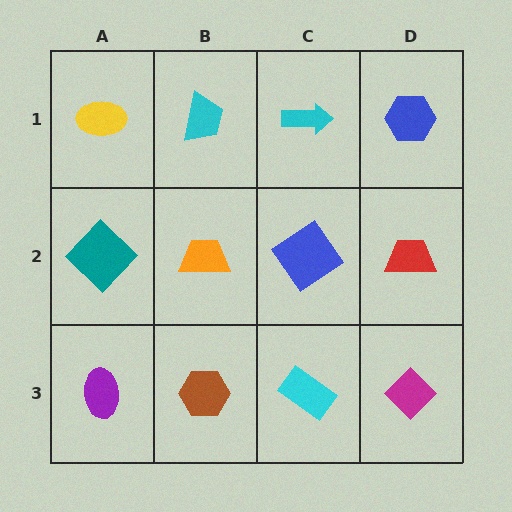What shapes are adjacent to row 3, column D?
A red trapezoid (row 2, column D), a cyan rectangle (row 3, column C).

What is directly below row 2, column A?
A purple ellipse.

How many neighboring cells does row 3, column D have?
2.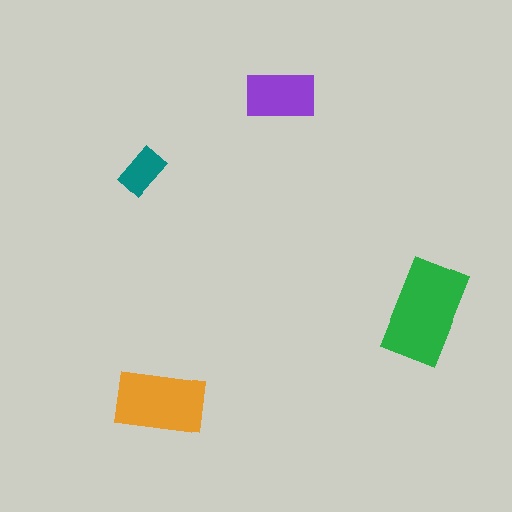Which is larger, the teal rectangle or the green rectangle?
The green one.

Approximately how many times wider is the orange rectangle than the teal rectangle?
About 2 times wider.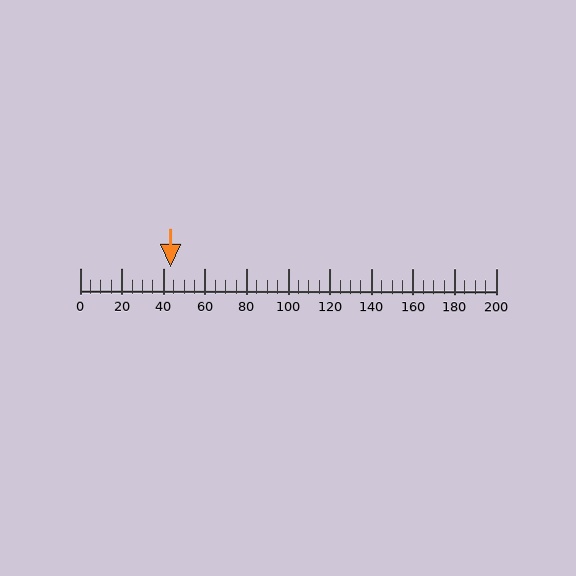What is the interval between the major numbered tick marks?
The major tick marks are spaced 20 units apart.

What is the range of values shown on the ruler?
The ruler shows values from 0 to 200.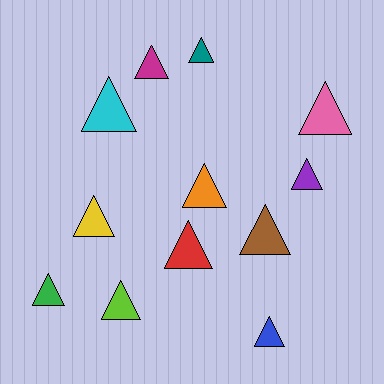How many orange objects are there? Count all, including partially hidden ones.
There is 1 orange object.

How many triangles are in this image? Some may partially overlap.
There are 12 triangles.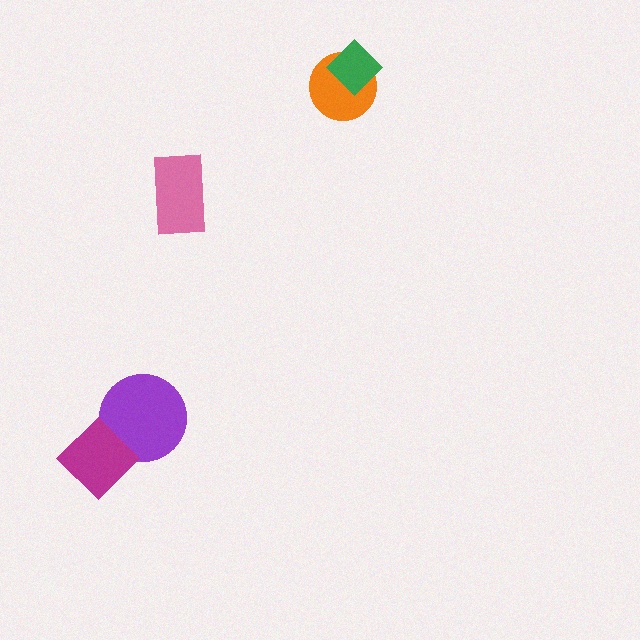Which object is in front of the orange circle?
The green diamond is in front of the orange circle.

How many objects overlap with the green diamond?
1 object overlaps with the green diamond.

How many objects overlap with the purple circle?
1 object overlaps with the purple circle.